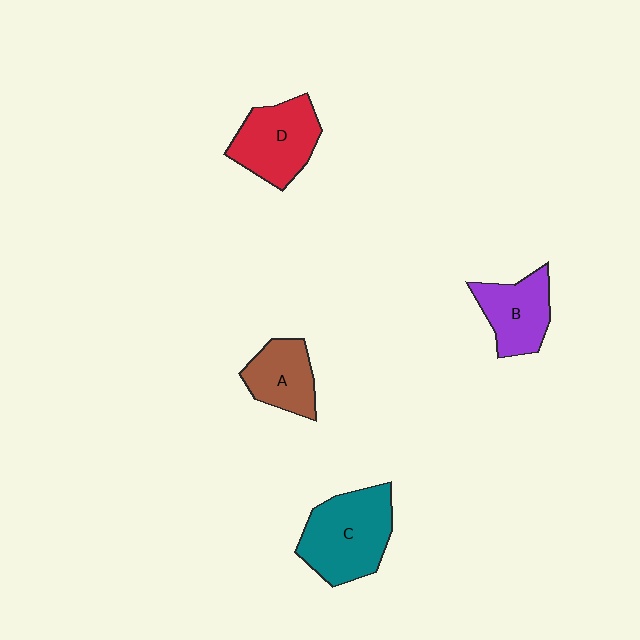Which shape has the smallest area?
Shape A (brown).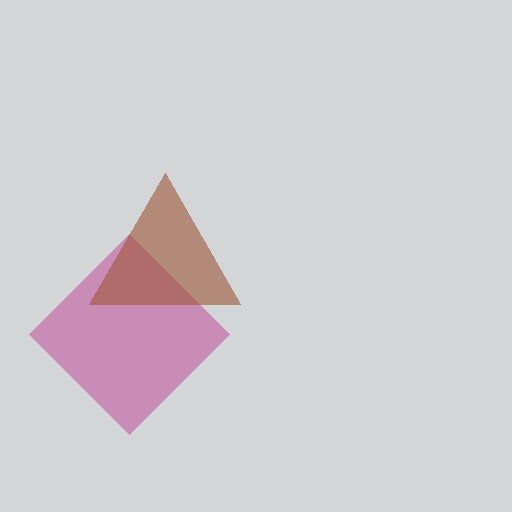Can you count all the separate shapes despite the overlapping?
Yes, there are 2 separate shapes.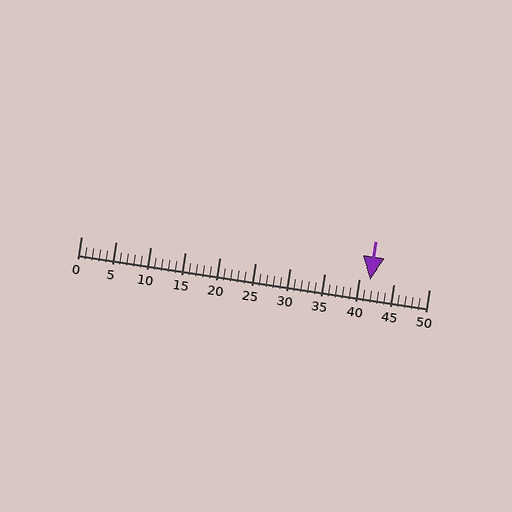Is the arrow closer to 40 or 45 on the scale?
The arrow is closer to 40.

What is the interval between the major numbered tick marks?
The major tick marks are spaced 5 units apart.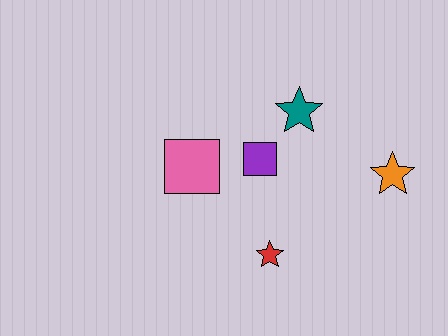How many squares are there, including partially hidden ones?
There are 2 squares.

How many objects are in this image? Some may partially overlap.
There are 5 objects.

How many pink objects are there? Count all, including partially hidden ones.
There is 1 pink object.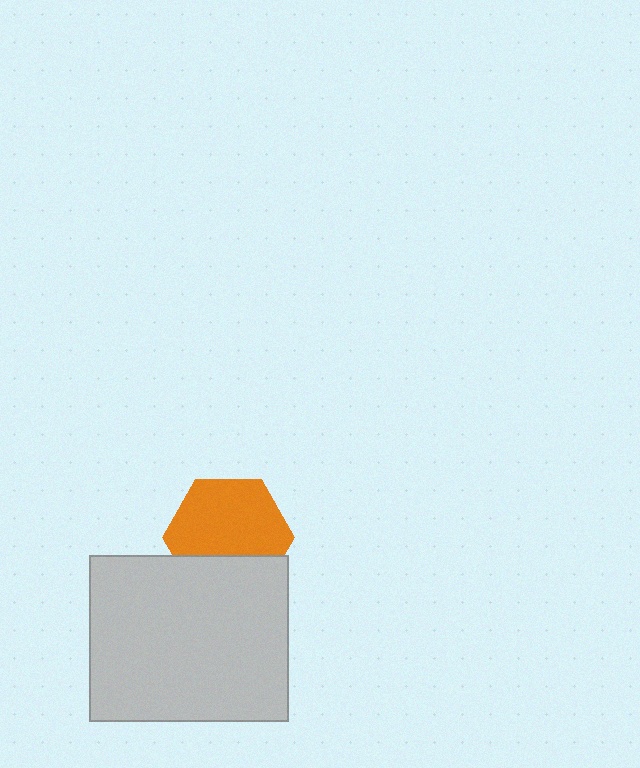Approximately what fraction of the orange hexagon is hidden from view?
Roughly 31% of the orange hexagon is hidden behind the light gray rectangle.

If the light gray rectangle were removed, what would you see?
You would see the complete orange hexagon.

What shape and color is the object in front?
The object in front is a light gray rectangle.